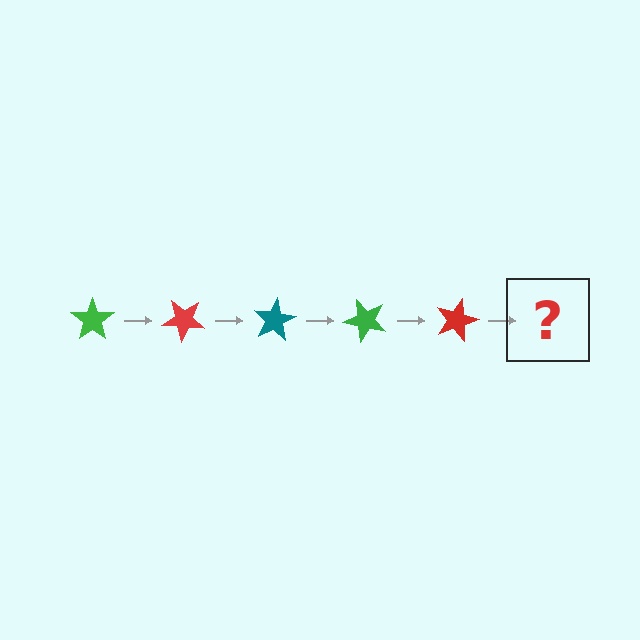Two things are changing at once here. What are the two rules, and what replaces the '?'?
The two rules are that it rotates 40 degrees each step and the color cycles through green, red, and teal. The '?' should be a teal star, rotated 200 degrees from the start.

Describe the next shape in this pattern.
It should be a teal star, rotated 200 degrees from the start.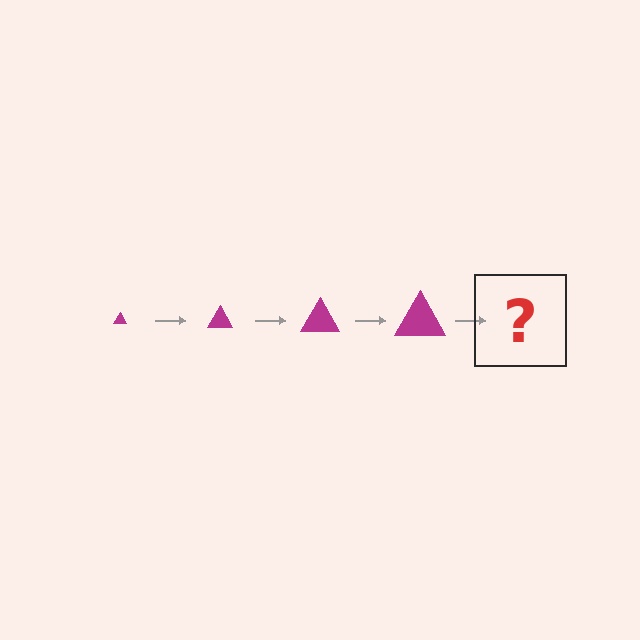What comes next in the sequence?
The next element should be a magenta triangle, larger than the previous one.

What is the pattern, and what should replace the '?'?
The pattern is that the triangle gets progressively larger each step. The '?' should be a magenta triangle, larger than the previous one.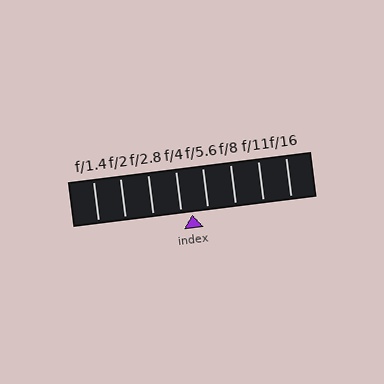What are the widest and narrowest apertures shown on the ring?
The widest aperture shown is f/1.4 and the narrowest is f/16.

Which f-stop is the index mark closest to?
The index mark is closest to f/4.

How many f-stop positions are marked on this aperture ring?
There are 8 f-stop positions marked.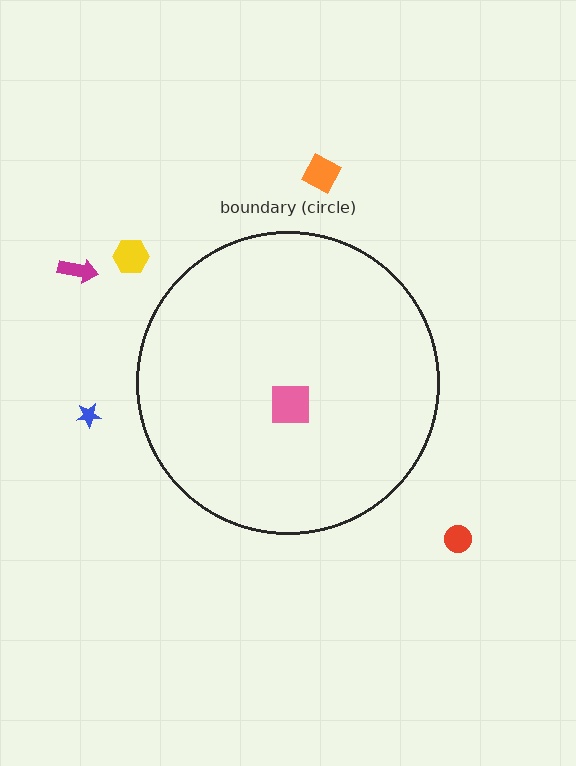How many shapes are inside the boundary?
1 inside, 5 outside.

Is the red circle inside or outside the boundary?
Outside.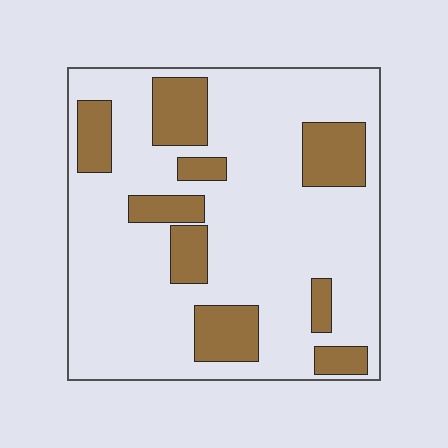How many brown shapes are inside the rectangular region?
9.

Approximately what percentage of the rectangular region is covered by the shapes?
Approximately 25%.